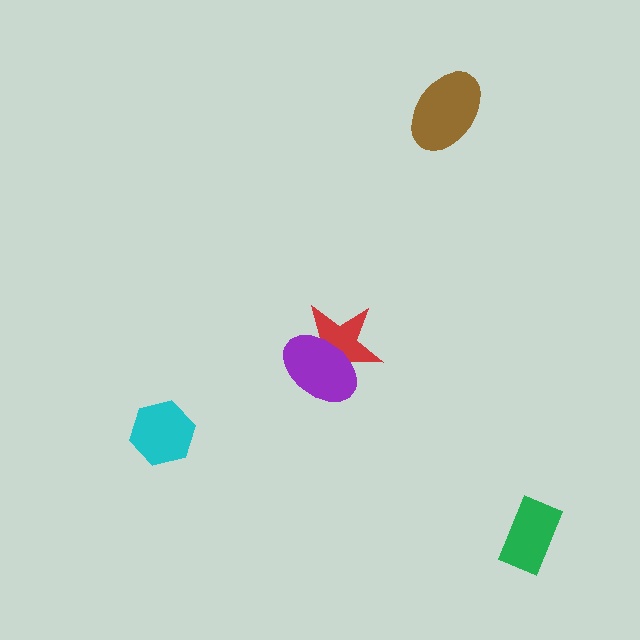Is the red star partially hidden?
Yes, it is partially covered by another shape.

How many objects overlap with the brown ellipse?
0 objects overlap with the brown ellipse.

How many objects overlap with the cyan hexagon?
0 objects overlap with the cyan hexagon.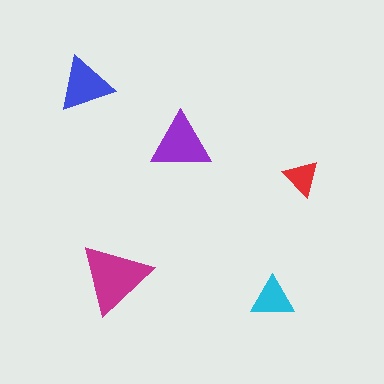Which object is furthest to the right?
The red triangle is rightmost.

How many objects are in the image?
There are 5 objects in the image.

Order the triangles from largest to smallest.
the magenta one, the purple one, the blue one, the cyan one, the red one.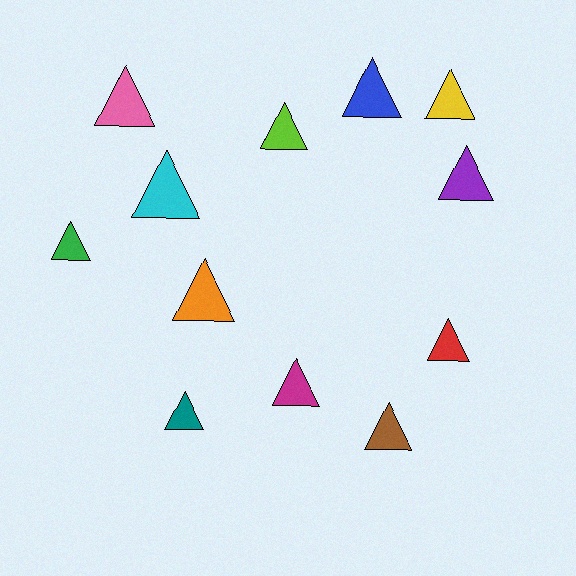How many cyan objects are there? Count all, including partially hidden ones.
There is 1 cyan object.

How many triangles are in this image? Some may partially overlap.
There are 12 triangles.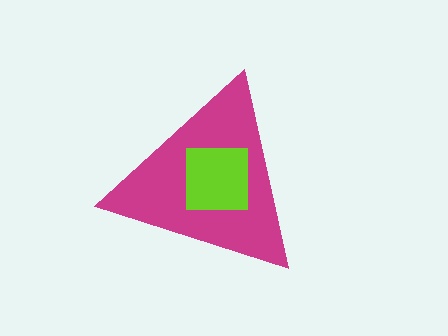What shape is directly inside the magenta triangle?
The lime square.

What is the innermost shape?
The lime square.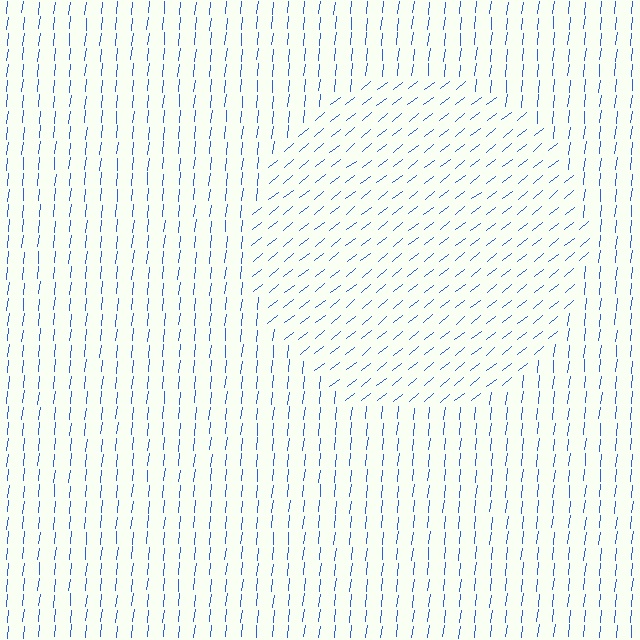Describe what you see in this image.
The image is filled with small blue line segments. A circle region in the image has lines oriented differently from the surrounding lines, creating a visible texture boundary.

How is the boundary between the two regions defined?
The boundary is defined purely by a change in line orientation (approximately 45 degrees difference). All lines are the same color and thickness.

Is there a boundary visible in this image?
Yes, there is a texture boundary formed by a change in line orientation.